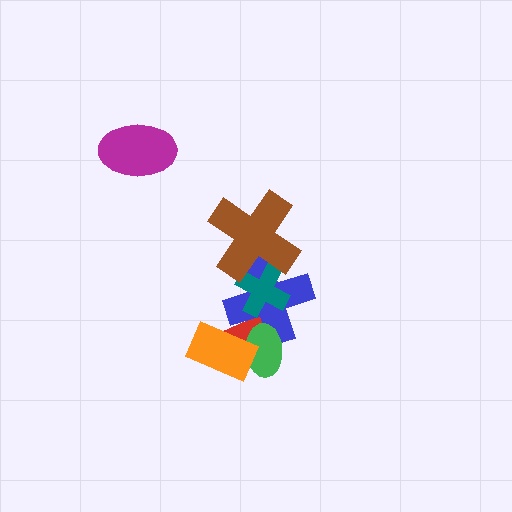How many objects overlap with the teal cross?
3 objects overlap with the teal cross.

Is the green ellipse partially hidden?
Yes, it is partially covered by another shape.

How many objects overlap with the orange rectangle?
2 objects overlap with the orange rectangle.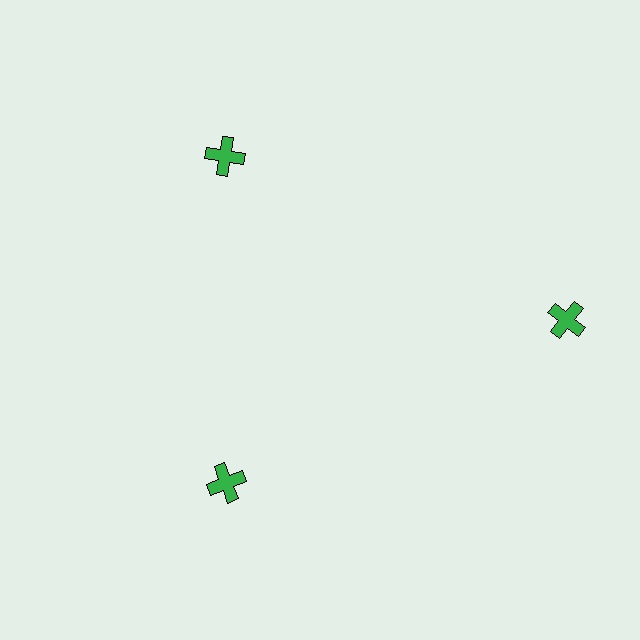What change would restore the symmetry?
The symmetry would be restored by moving it inward, back onto the ring so that all 3 crosses sit at equal angles and equal distance from the center.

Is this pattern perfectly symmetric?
No. The 3 green crosses are arranged in a ring, but one element near the 3 o'clock position is pushed outward from the center, breaking the 3-fold rotational symmetry.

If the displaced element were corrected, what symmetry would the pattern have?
It would have 3-fold rotational symmetry — the pattern would map onto itself every 120 degrees.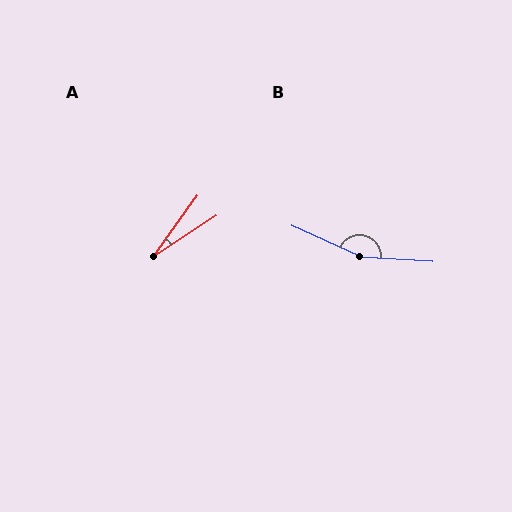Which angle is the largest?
B, at approximately 159 degrees.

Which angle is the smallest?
A, at approximately 21 degrees.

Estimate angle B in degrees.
Approximately 159 degrees.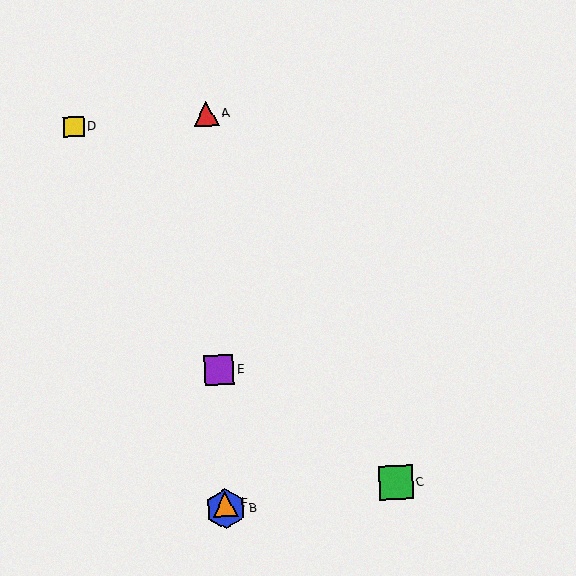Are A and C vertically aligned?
No, A is at x≈206 and C is at x≈396.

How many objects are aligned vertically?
4 objects (A, B, E, F) are aligned vertically.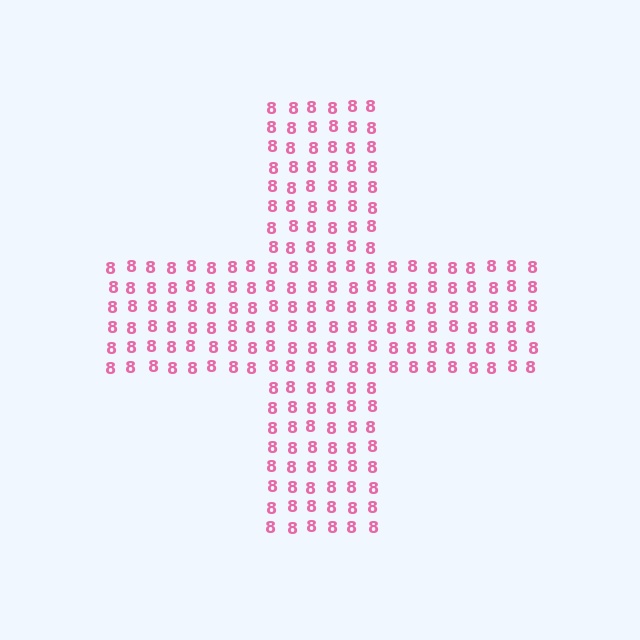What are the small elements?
The small elements are digit 8's.